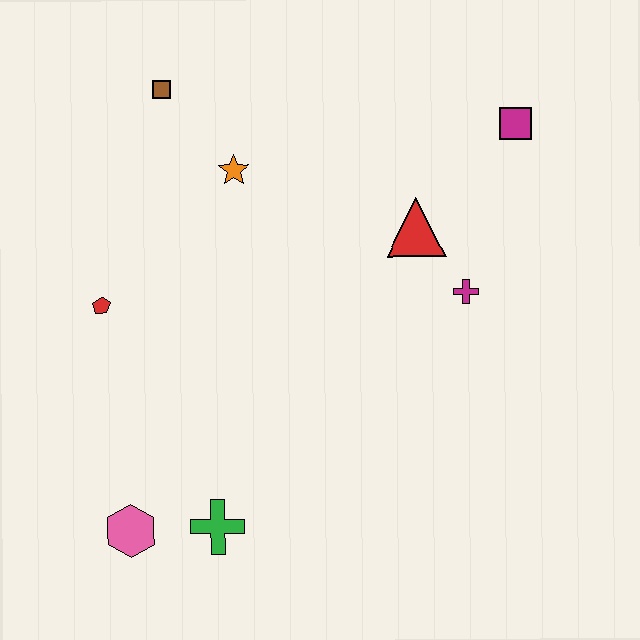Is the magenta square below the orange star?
No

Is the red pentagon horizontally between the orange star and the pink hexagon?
No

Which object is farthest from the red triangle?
The pink hexagon is farthest from the red triangle.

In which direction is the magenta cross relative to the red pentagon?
The magenta cross is to the right of the red pentagon.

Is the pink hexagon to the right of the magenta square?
No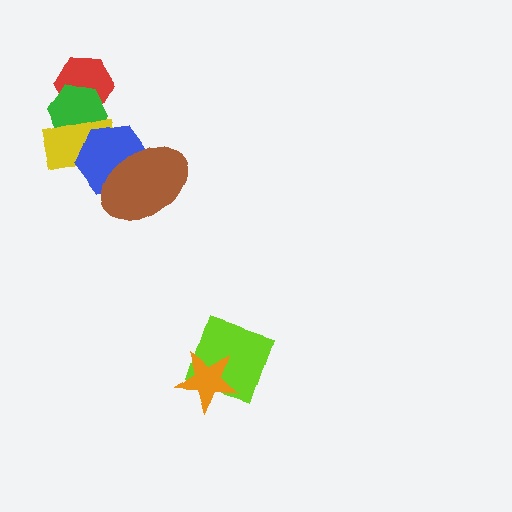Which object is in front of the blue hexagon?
The brown ellipse is in front of the blue hexagon.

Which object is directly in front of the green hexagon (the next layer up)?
The yellow rectangle is directly in front of the green hexagon.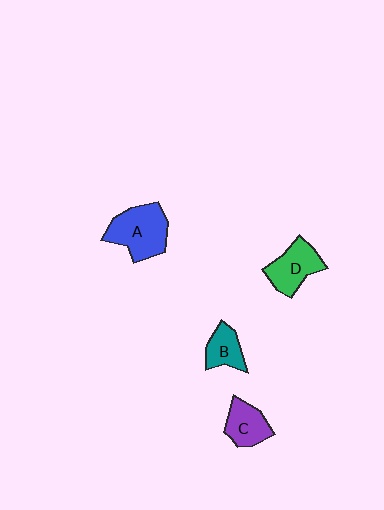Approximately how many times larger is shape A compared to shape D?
Approximately 1.3 times.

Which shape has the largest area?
Shape A (blue).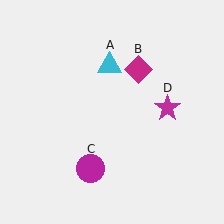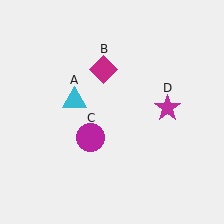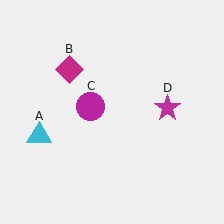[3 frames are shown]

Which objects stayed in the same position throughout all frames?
Magenta star (object D) remained stationary.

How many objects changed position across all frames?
3 objects changed position: cyan triangle (object A), magenta diamond (object B), magenta circle (object C).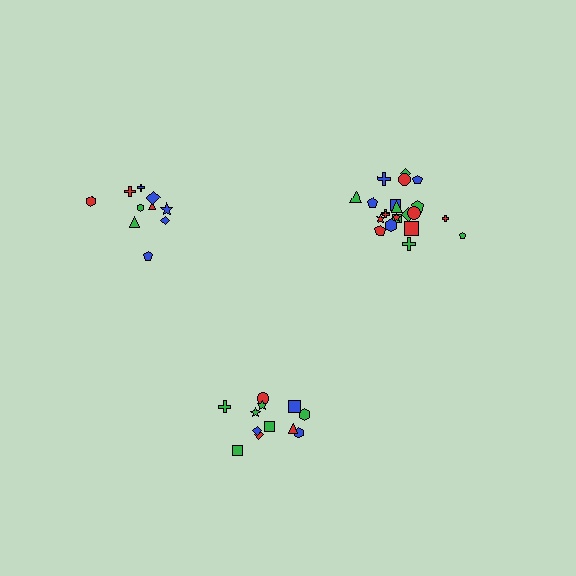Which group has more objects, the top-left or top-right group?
The top-right group.